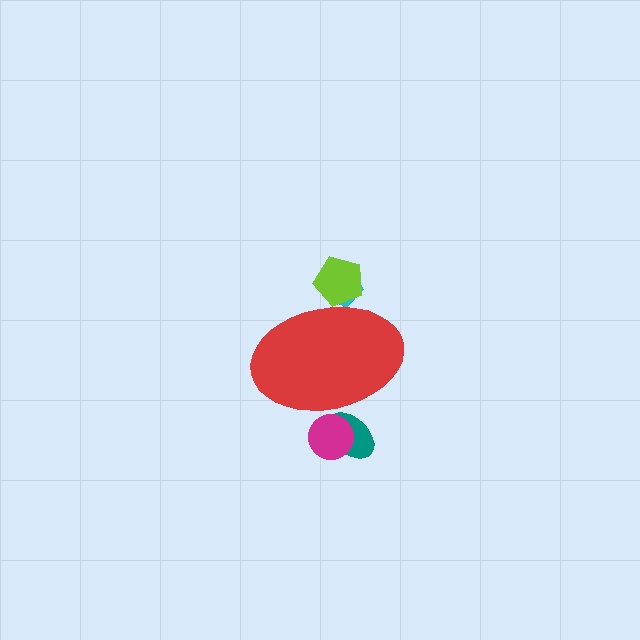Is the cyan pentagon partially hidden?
Yes, the cyan pentagon is partially hidden behind the red ellipse.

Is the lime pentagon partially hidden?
Yes, the lime pentagon is partially hidden behind the red ellipse.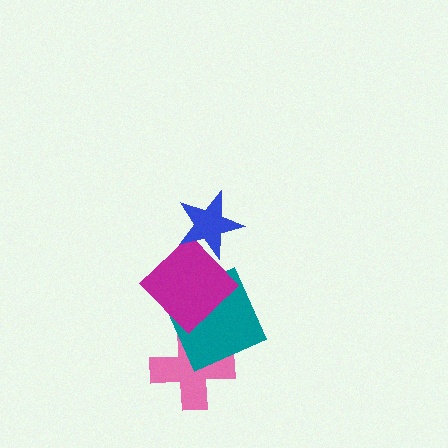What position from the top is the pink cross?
The pink cross is 4th from the top.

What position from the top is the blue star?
The blue star is 1st from the top.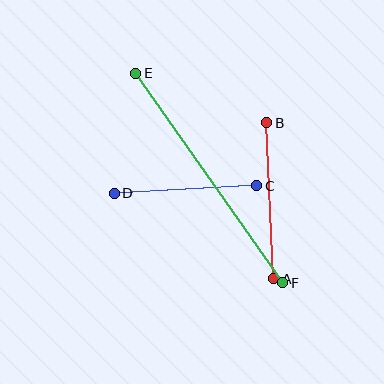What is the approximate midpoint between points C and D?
The midpoint is at approximately (185, 190) pixels.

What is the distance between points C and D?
The distance is approximately 143 pixels.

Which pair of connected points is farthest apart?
Points E and F are farthest apart.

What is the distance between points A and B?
The distance is approximately 156 pixels.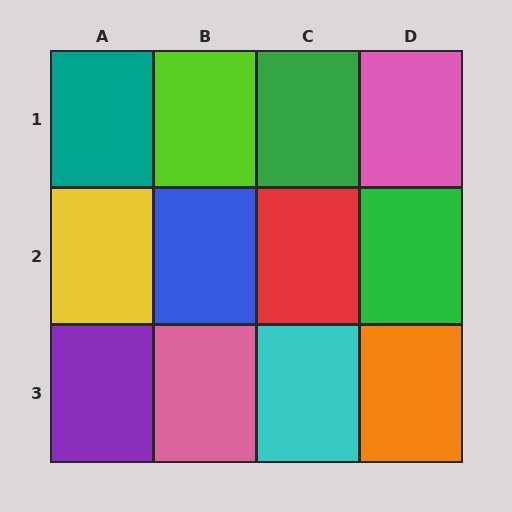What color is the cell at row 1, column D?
Pink.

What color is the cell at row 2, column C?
Red.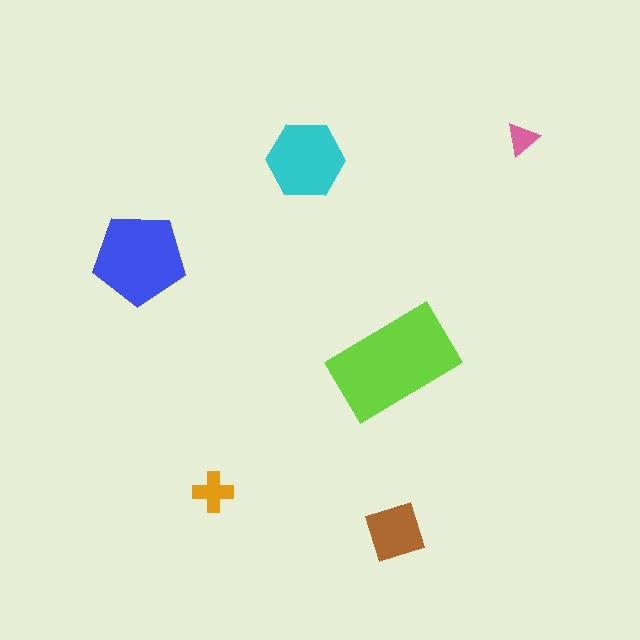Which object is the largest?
The lime rectangle.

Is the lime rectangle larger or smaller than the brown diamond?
Larger.